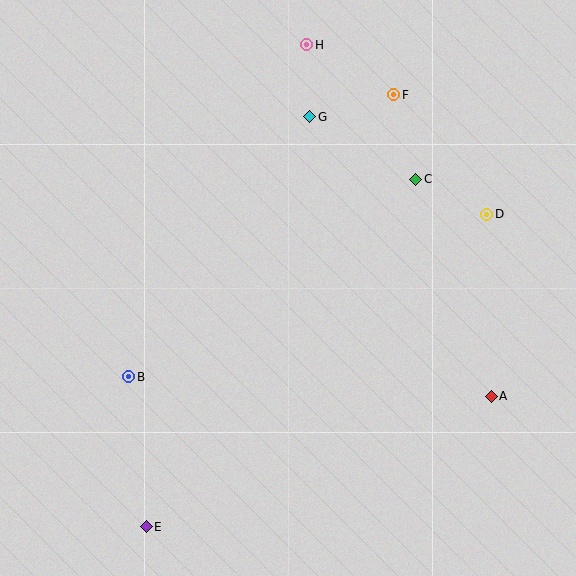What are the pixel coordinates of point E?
Point E is at (146, 527).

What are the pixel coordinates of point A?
Point A is at (491, 396).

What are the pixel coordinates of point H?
Point H is at (307, 45).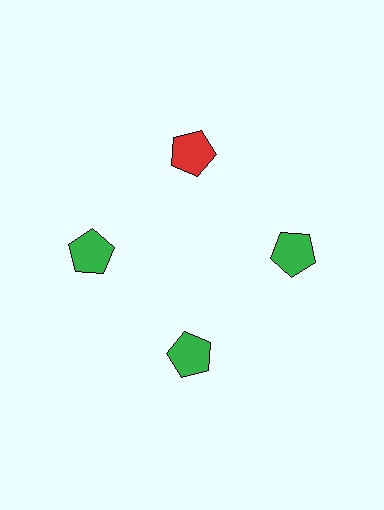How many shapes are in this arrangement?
There are 4 shapes arranged in a ring pattern.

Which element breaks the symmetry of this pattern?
The red pentagon at roughly the 12 o'clock position breaks the symmetry. All other shapes are green pentagons.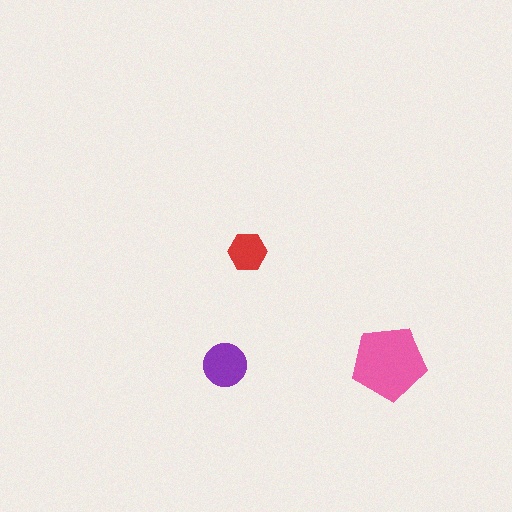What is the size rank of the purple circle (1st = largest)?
2nd.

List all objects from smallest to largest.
The red hexagon, the purple circle, the pink pentagon.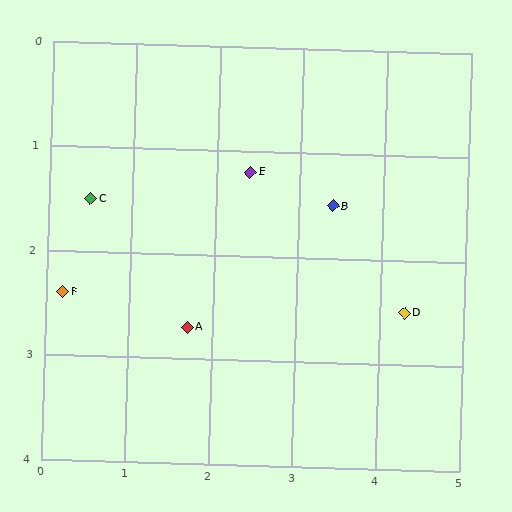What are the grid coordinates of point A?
Point A is at approximately (1.7, 2.7).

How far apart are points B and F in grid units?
Points B and F are about 3.3 grid units apart.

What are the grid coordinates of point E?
Point E is at approximately (2.4, 1.2).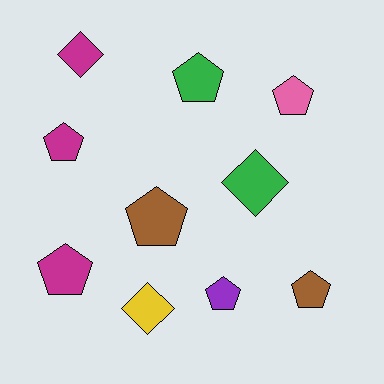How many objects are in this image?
There are 10 objects.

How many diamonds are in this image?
There are 3 diamonds.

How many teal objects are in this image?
There are no teal objects.